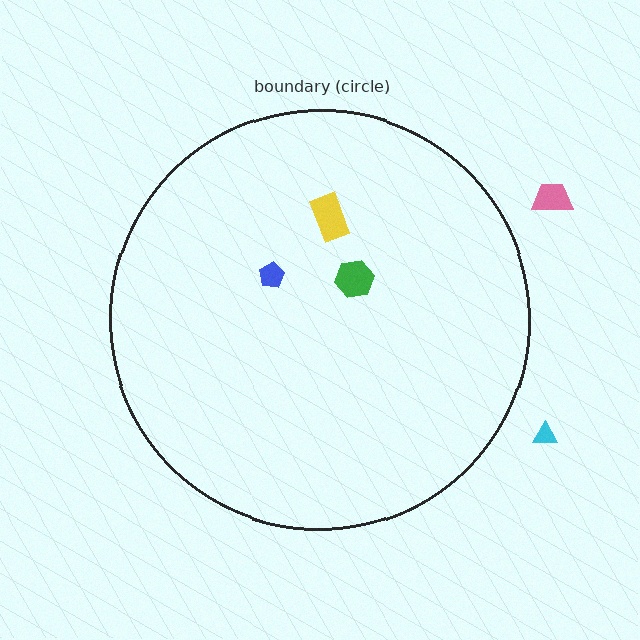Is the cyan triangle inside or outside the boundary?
Outside.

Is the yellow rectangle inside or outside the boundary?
Inside.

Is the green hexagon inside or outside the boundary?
Inside.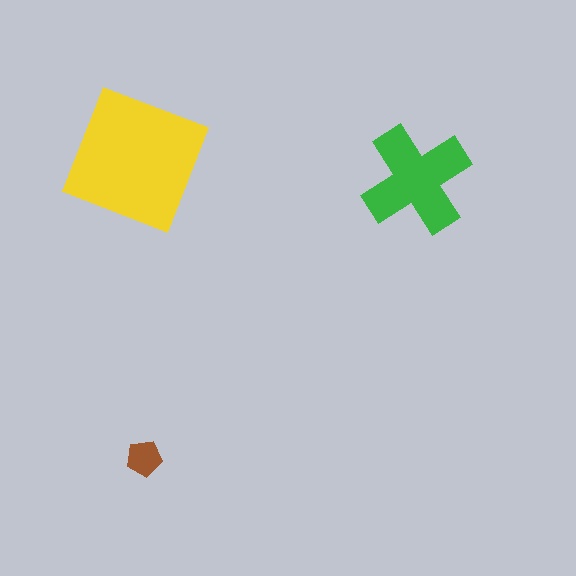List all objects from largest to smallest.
The yellow square, the green cross, the brown pentagon.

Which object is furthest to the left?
The yellow square is leftmost.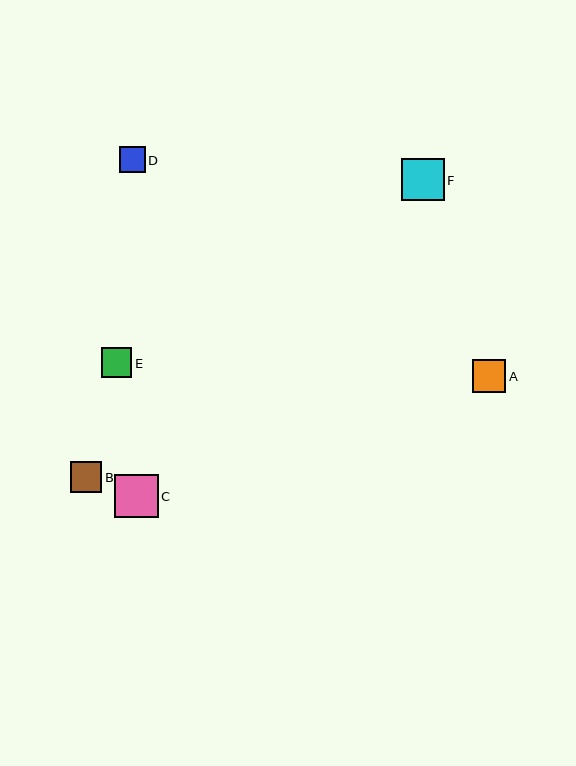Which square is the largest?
Square C is the largest with a size of approximately 44 pixels.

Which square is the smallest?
Square D is the smallest with a size of approximately 26 pixels.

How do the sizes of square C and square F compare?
Square C and square F are approximately the same size.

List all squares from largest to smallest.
From largest to smallest: C, F, A, B, E, D.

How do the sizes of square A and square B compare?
Square A and square B are approximately the same size.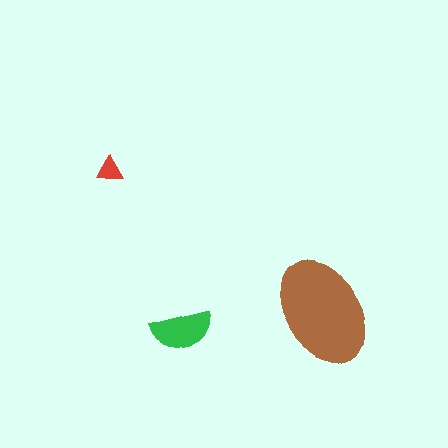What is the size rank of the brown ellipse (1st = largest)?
1st.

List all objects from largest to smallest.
The brown ellipse, the green semicircle, the red triangle.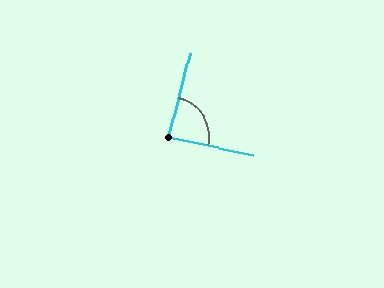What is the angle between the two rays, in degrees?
Approximately 88 degrees.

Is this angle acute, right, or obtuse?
It is approximately a right angle.